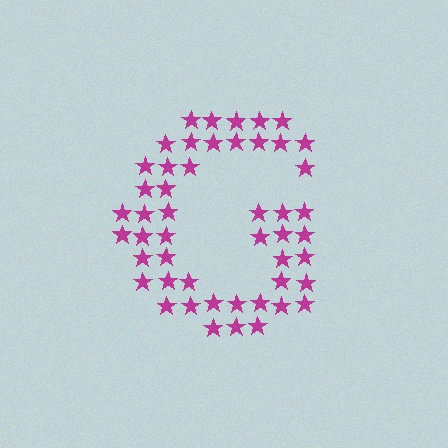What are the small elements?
The small elements are stars.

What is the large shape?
The large shape is the letter G.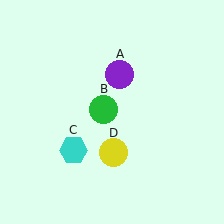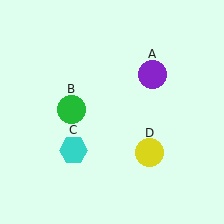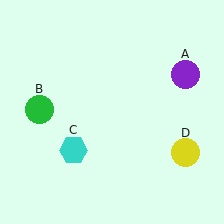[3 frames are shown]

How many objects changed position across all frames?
3 objects changed position: purple circle (object A), green circle (object B), yellow circle (object D).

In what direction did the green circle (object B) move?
The green circle (object B) moved left.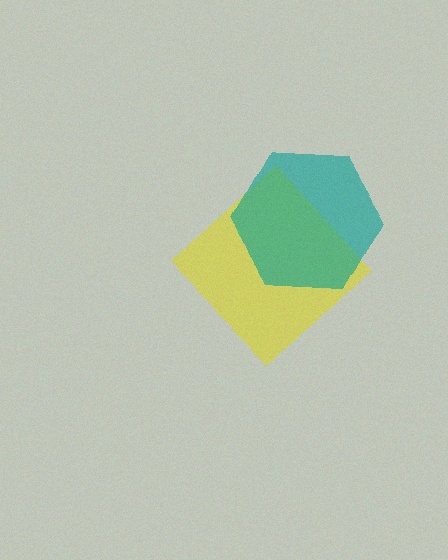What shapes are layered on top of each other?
The layered shapes are: a yellow diamond, a teal hexagon.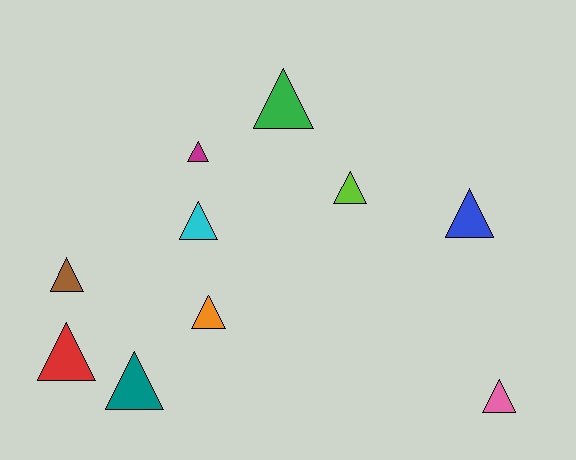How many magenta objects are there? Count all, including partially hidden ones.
There is 1 magenta object.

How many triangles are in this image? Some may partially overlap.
There are 10 triangles.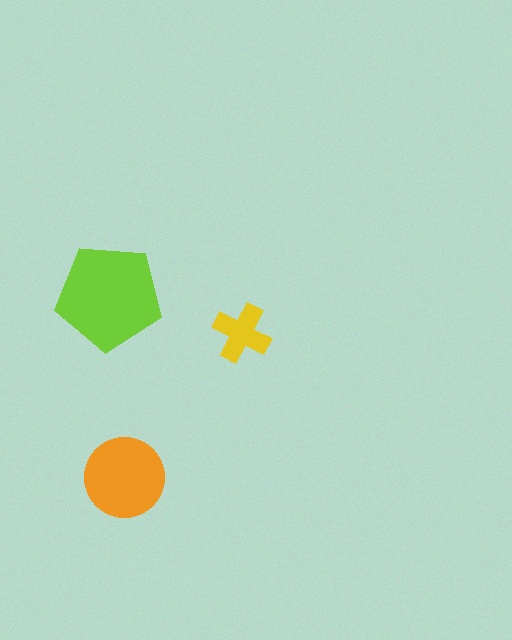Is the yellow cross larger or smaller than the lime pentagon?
Smaller.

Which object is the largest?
The lime pentagon.